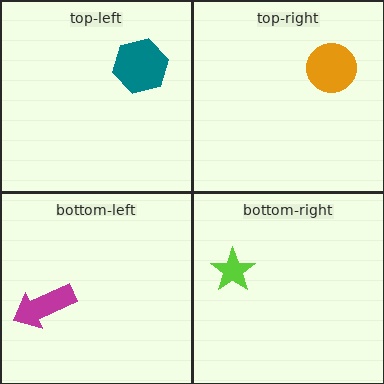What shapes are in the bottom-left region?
The magenta arrow.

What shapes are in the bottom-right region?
The lime star.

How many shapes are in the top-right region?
1.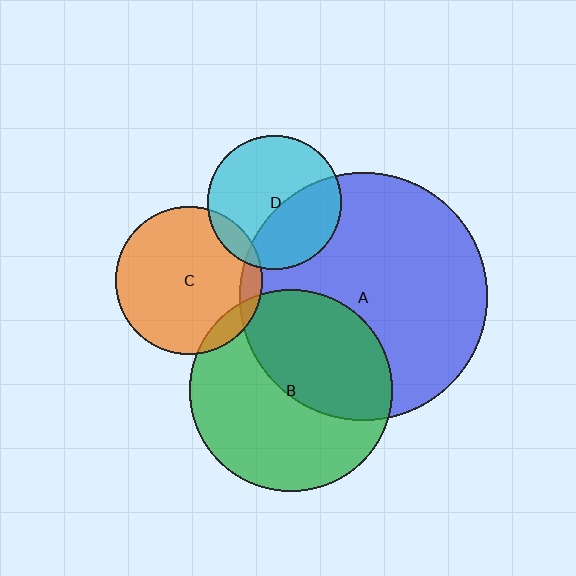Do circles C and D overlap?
Yes.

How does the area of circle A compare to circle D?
Approximately 3.4 times.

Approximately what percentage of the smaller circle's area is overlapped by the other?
Approximately 10%.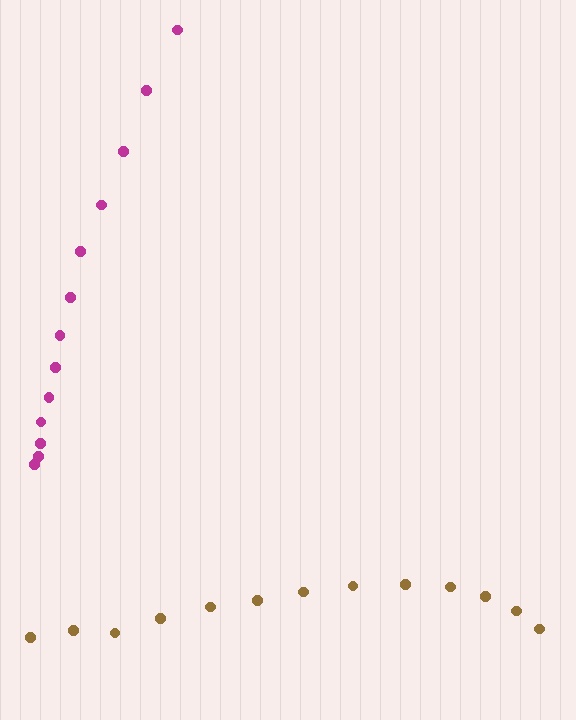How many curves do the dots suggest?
There are 2 distinct paths.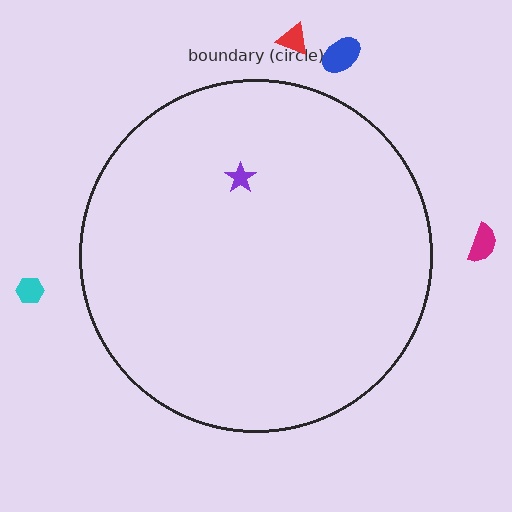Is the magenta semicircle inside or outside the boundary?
Outside.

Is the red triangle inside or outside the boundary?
Outside.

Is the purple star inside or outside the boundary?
Inside.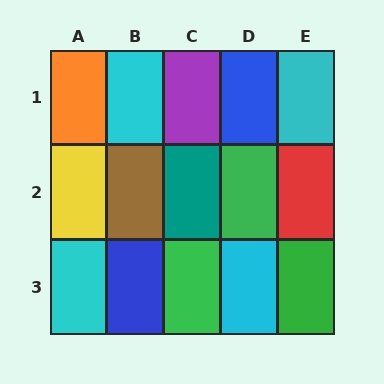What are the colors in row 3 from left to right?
Cyan, blue, green, cyan, green.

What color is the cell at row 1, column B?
Cyan.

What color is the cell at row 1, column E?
Cyan.